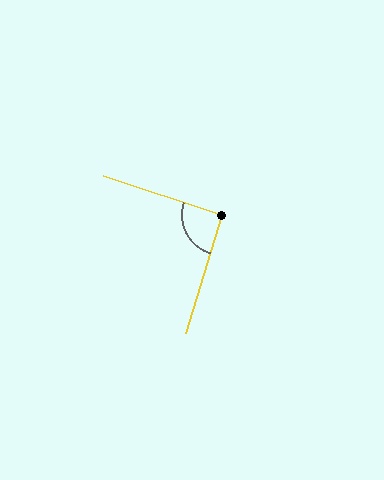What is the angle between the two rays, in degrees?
Approximately 91 degrees.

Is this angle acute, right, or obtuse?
It is approximately a right angle.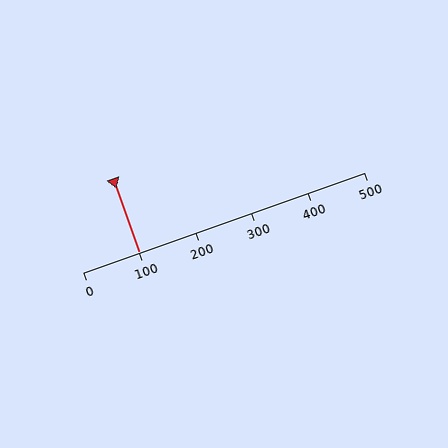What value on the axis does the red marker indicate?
The marker indicates approximately 100.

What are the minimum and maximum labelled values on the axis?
The axis runs from 0 to 500.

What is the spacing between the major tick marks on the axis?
The major ticks are spaced 100 apart.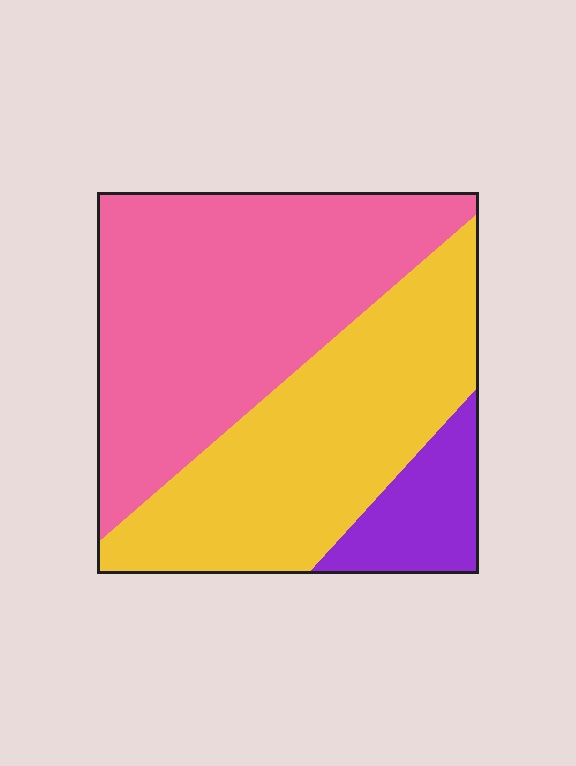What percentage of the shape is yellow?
Yellow takes up about two fifths (2/5) of the shape.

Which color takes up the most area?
Pink, at roughly 50%.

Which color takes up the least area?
Purple, at roughly 10%.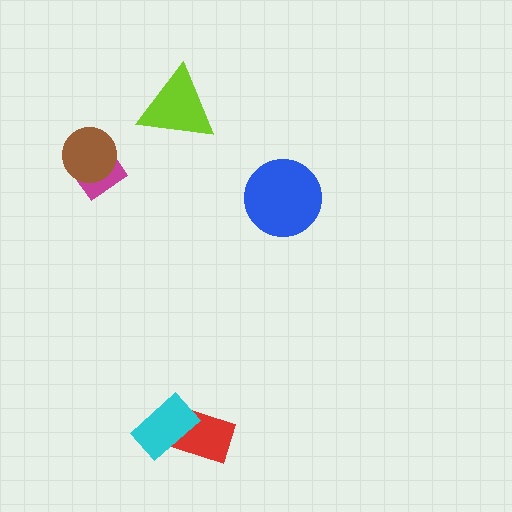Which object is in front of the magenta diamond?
The brown circle is in front of the magenta diamond.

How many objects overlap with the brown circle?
1 object overlaps with the brown circle.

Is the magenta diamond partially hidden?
Yes, it is partially covered by another shape.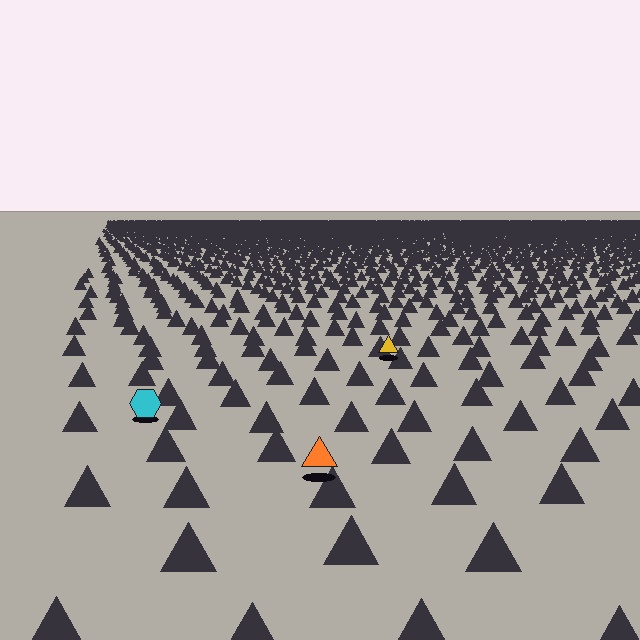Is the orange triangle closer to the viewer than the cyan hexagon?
Yes. The orange triangle is closer — you can tell from the texture gradient: the ground texture is coarser near it.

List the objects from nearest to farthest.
From nearest to farthest: the orange triangle, the cyan hexagon, the yellow triangle.